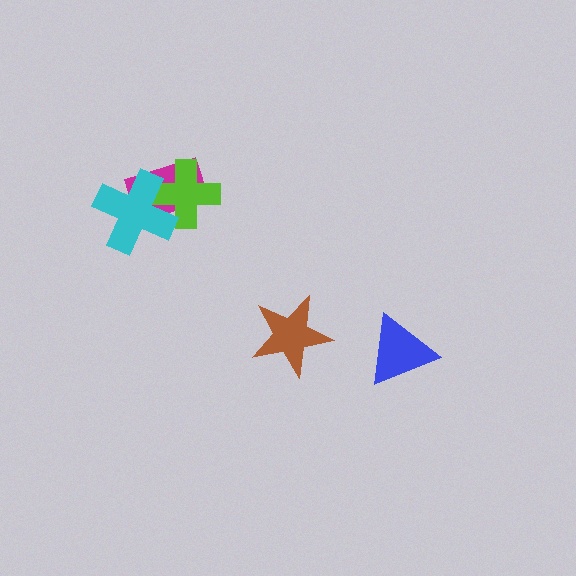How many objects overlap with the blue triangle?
0 objects overlap with the blue triangle.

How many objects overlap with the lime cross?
2 objects overlap with the lime cross.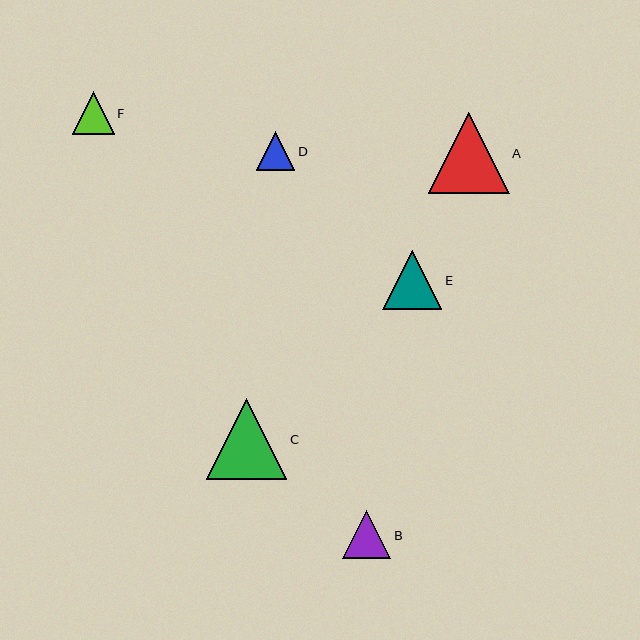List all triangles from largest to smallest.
From largest to smallest: A, C, E, B, F, D.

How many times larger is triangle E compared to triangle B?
Triangle E is approximately 1.2 times the size of triangle B.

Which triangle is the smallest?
Triangle D is the smallest with a size of approximately 39 pixels.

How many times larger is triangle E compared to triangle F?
Triangle E is approximately 1.4 times the size of triangle F.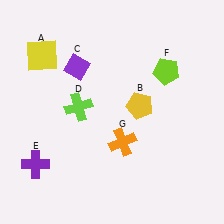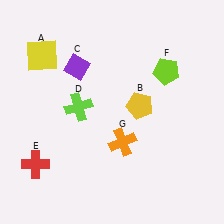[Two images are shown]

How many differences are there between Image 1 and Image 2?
There is 1 difference between the two images.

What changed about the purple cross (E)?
In Image 1, E is purple. In Image 2, it changed to red.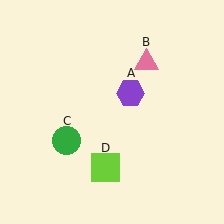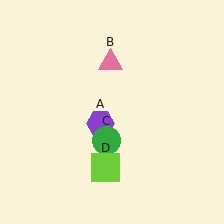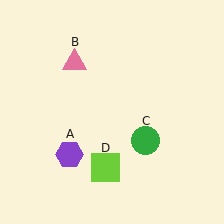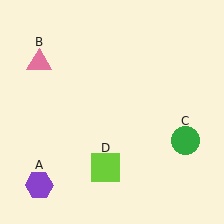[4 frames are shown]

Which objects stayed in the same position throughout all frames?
Lime square (object D) remained stationary.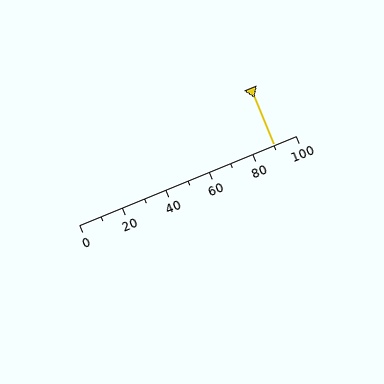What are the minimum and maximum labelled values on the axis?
The axis runs from 0 to 100.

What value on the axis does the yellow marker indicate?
The marker indicates approximately 90.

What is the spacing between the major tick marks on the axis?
The major ticks are spaced 20 apart.